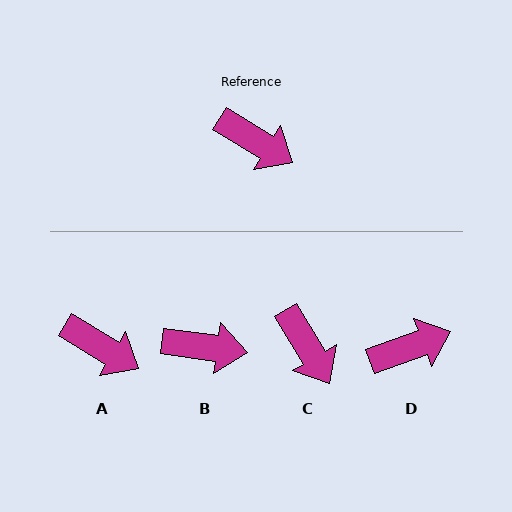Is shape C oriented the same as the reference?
No, it is off by about 28 degrees.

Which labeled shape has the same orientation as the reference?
A.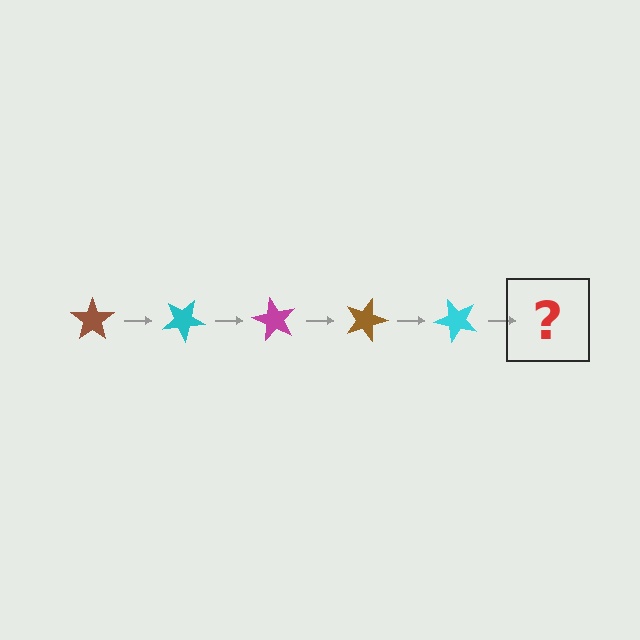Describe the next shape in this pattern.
It should be a magenta star, rotated 150 degrees from the start.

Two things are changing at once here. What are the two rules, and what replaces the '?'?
The two rules are that it rotates 30 degrees each step and the color cycles through brown, cyan, and magenta. The '?' should be a magenta star, rotated 150 degrees from the start.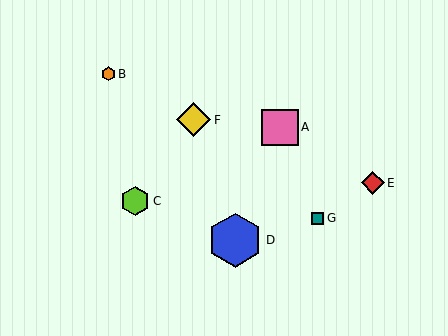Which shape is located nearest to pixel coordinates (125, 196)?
The lime hexagon (labeled C) at (135, 201) is nearest to that location.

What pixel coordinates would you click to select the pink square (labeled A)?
Click at (280, 127) to select the pink square A.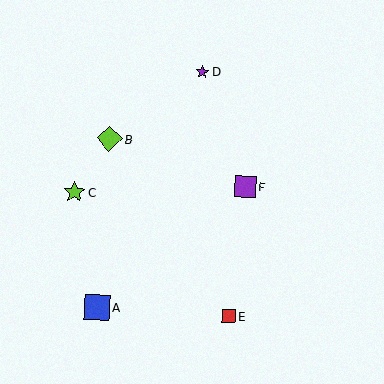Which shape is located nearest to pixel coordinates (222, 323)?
The red square (labeled E) at (229, 316) is nearest to that location.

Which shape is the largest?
The lime diamond (labeled B) is the largest.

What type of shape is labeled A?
Shape A is a blue square.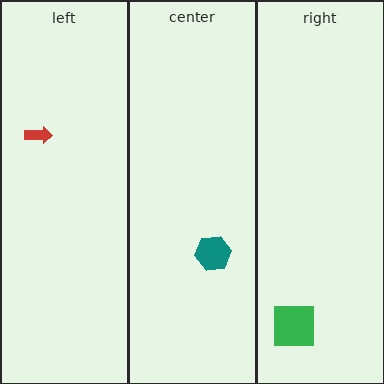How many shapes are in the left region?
1.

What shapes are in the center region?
The teal hexagon.